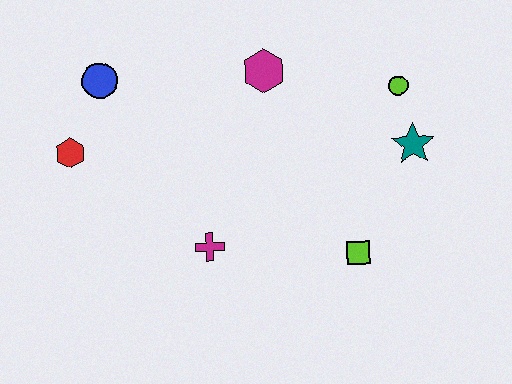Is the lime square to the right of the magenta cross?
Yes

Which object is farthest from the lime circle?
The red hexagon is farthest from the lime circle.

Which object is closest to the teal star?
The lime circle is closest to the teal star.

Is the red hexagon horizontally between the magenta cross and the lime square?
No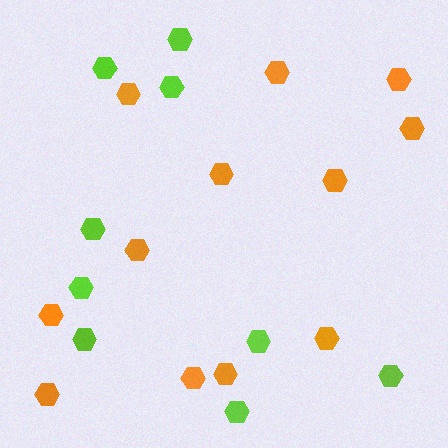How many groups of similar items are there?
There are 2 groups: one group of lime hexagons (9) and one group of orange hexagons (12).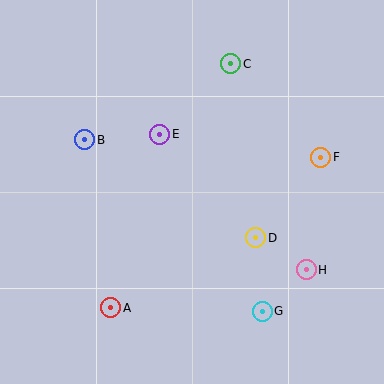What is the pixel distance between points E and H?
The distance between E and H is 200 pixels.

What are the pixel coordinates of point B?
Point B is at (85, 140).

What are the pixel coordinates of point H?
Point H is at (306, 270).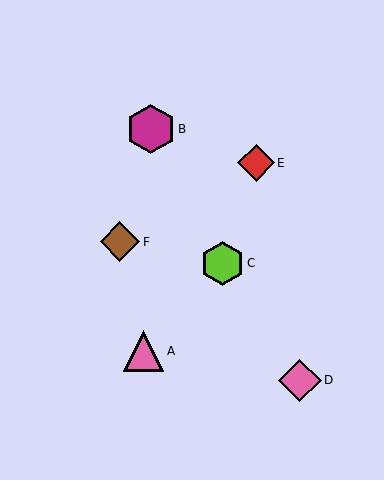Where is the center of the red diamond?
The center of the red diamond is at (256, 163).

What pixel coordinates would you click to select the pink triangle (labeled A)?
Click at (144, 351) to select the pink triangle A.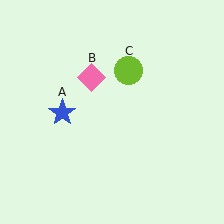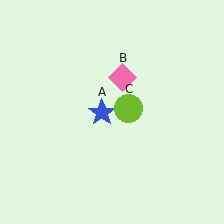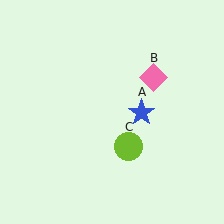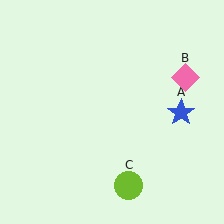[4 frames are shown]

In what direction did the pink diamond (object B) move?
The pink diamond (object B) moved right.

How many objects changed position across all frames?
3 objects changed position: blue star (object A), pink diamond (object B), lime circle (object C).